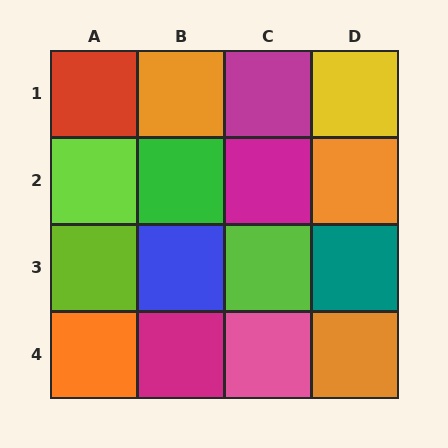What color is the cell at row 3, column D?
Teal.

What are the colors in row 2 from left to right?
Lime, green, magenta, orange.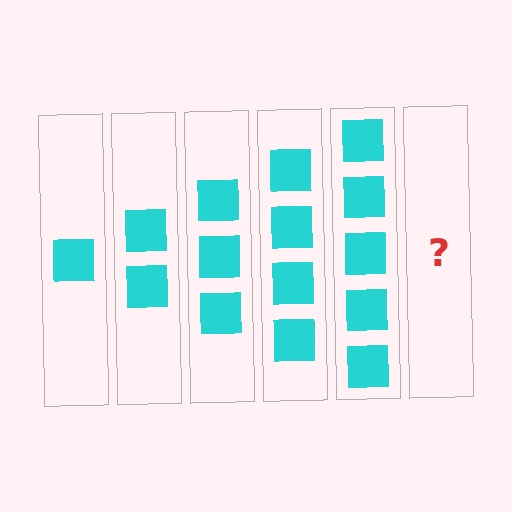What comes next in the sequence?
The next element should be 6 squares.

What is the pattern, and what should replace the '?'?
The pattern is that each step adds one more square. The '?' should be 6 squares.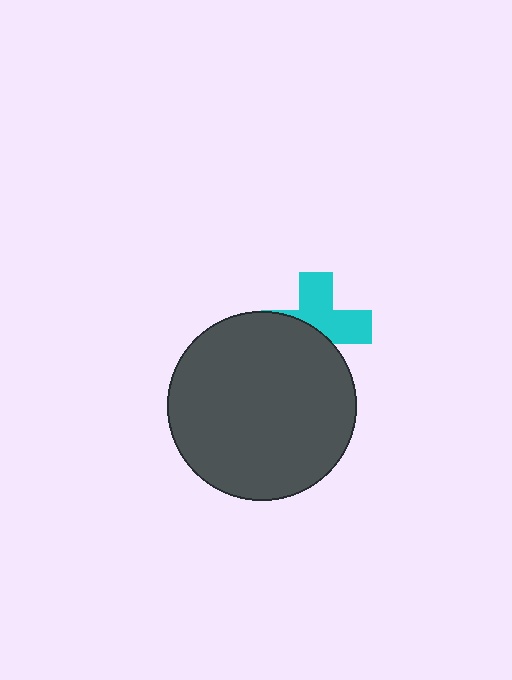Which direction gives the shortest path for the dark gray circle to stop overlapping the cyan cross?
Moving down gives the shortest separation.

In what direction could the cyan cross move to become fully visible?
The cyan cross could move up. That would shift it out from behind the dark gray circle entirely.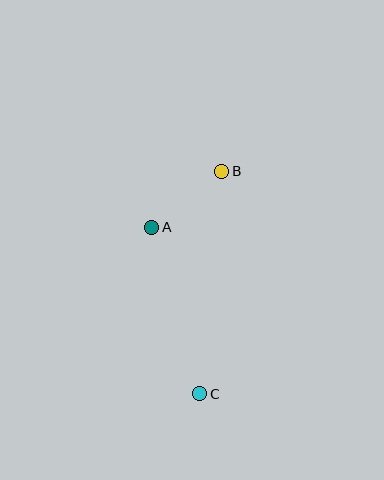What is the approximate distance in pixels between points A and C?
The distance between A and C is approximately 173 pixels.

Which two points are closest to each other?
Points A and B are closest to each other.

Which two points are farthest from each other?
Points B and C are farthest from each other.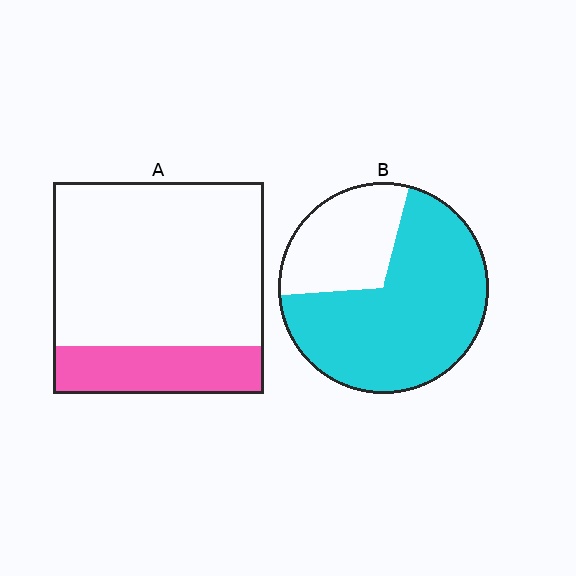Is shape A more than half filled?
No.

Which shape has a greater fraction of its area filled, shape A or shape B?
Shape B.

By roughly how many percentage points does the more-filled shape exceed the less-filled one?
By roughly 45 percentage points (B over A).